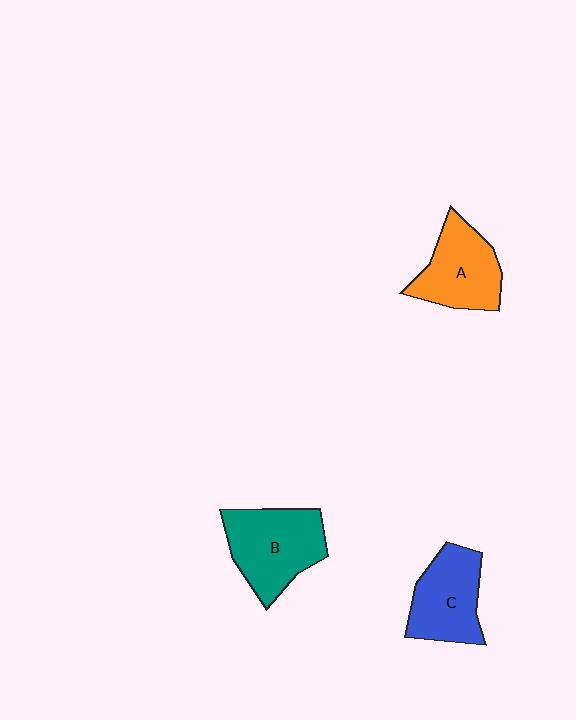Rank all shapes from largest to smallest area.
From largest to smallest: B (teal), C (blue), A (orange).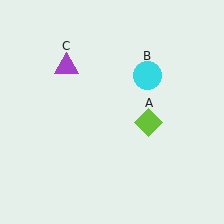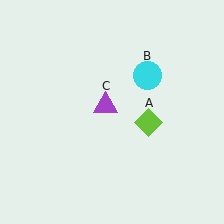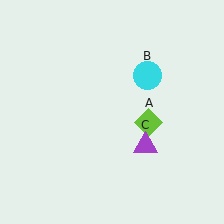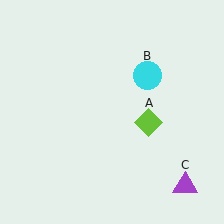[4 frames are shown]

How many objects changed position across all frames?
1 object changed position: purple triangle (object C).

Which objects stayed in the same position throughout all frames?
Lime diamond (object A) and cyan circle (object B) remained stationary.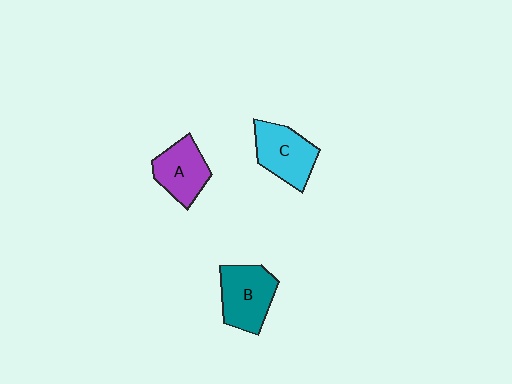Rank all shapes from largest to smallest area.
From largest to smallest: B (teal), C (cyan), A (purple).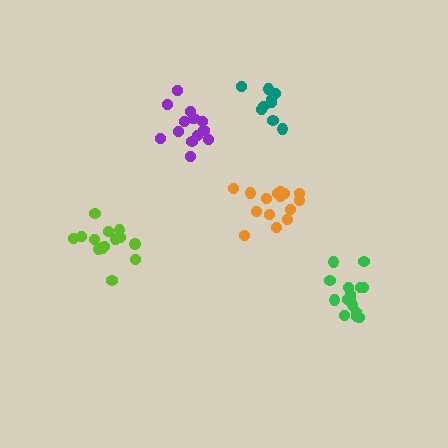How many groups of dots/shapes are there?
There are 5 groups.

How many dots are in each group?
Group 1: 15 dots, Group 2: 14 dots, Group 3: 15 dots, Group 4: 14 dots, Group 5: 9 dots (67 total).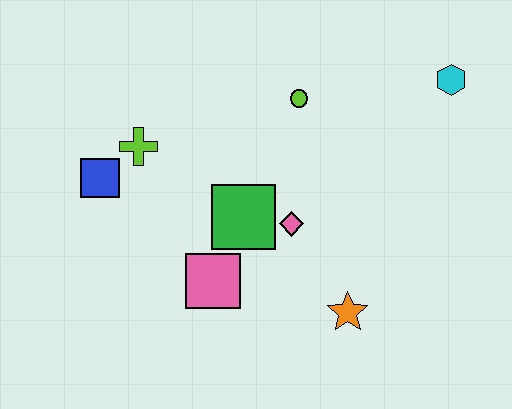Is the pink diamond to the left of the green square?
No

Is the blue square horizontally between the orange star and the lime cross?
No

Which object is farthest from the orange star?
The blue square is farthest from the orange star.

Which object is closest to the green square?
The pink diamond is closest to the green square.